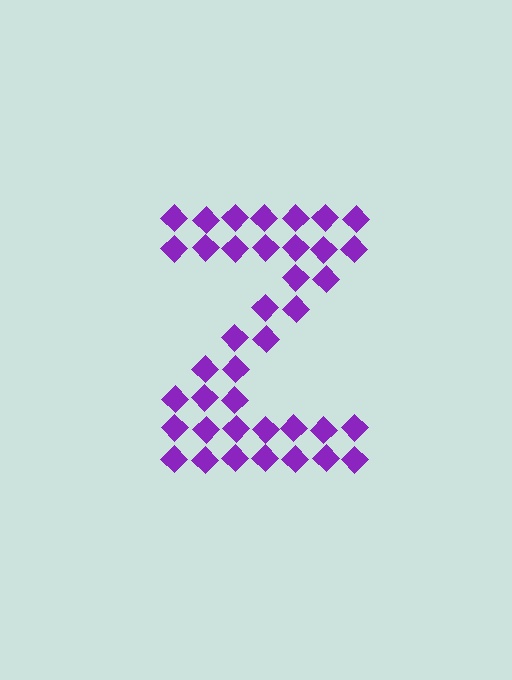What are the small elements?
The small elements are diamonds.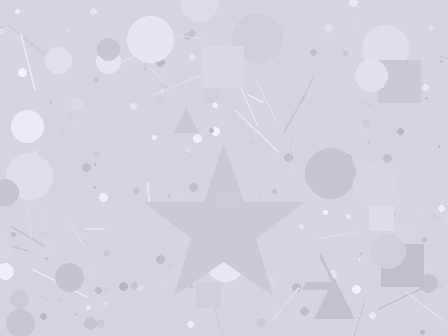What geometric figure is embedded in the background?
A star is embedded in the background.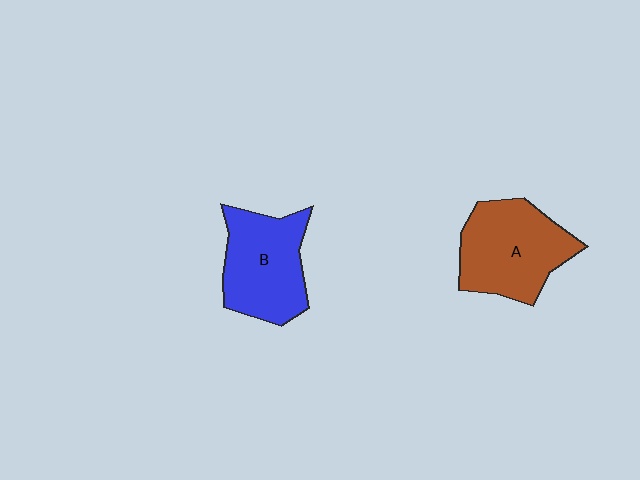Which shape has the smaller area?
Shape B (blue).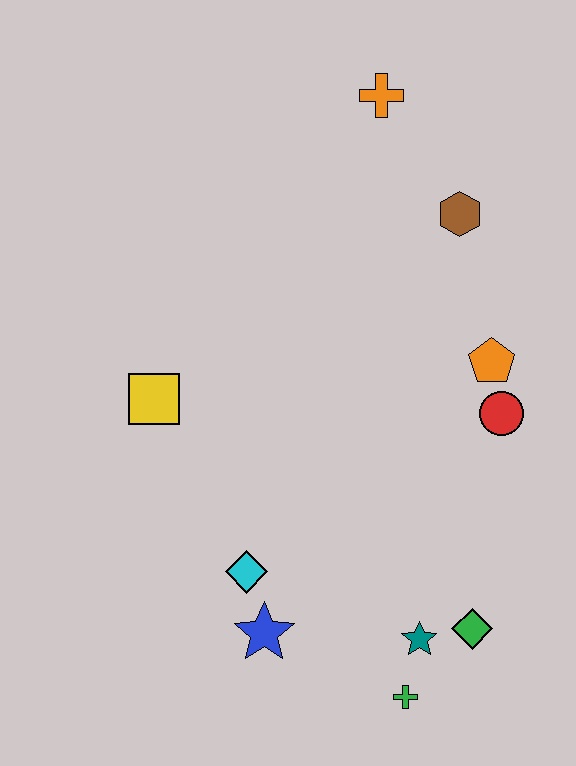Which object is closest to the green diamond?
The teal star is closest to the green diamond.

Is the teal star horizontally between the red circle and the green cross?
Yes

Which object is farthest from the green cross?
The orange cross is farthest from the green cross.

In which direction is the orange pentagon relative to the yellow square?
The orange pentagon is to the right of the yellow square.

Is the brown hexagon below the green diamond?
No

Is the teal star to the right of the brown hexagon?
No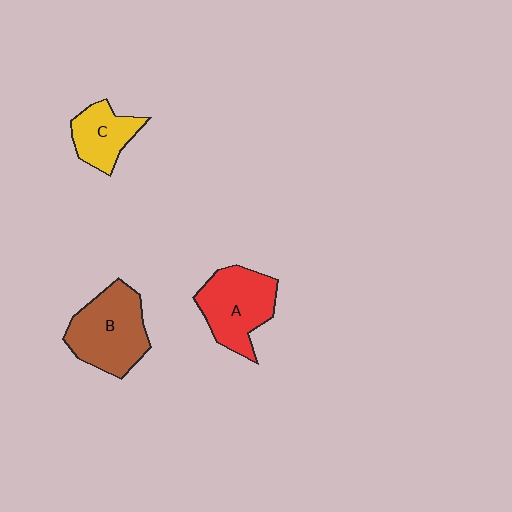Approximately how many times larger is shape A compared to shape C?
Approximately 1.5 times.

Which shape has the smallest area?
Shape C (yellow).